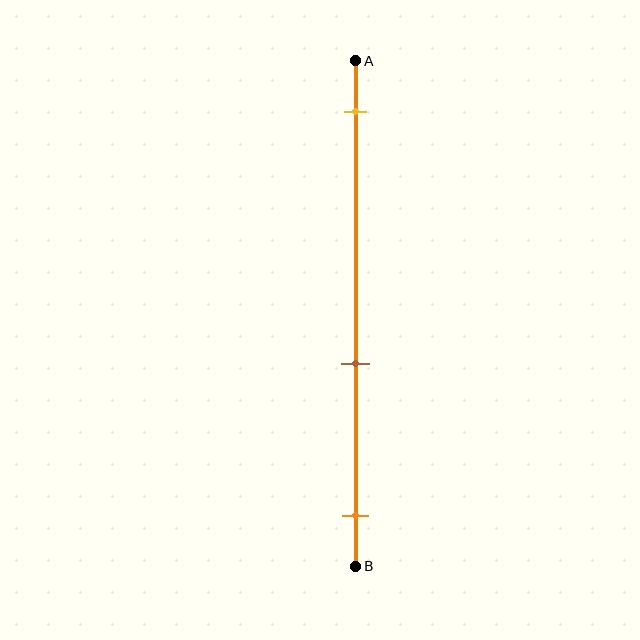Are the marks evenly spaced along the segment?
No, the marks are not evenly spaced.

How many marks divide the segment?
There are 3 marks dividing the segment.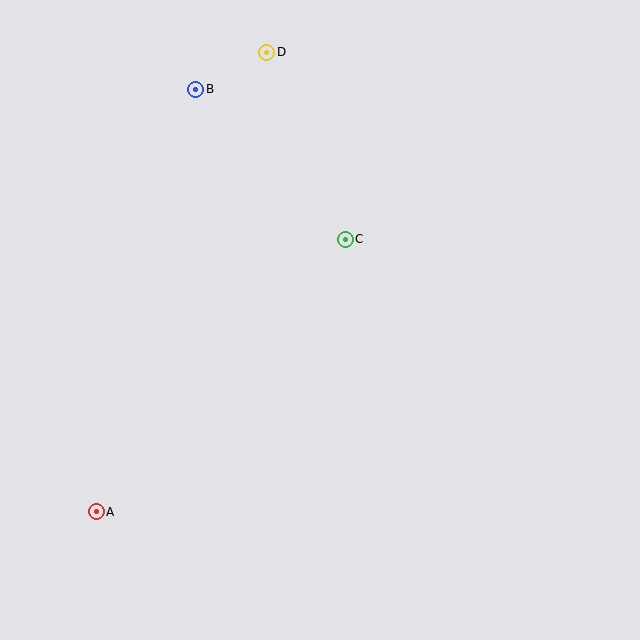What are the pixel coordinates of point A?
Point A is at (96, 512).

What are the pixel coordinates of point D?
Point D is at (267, 52).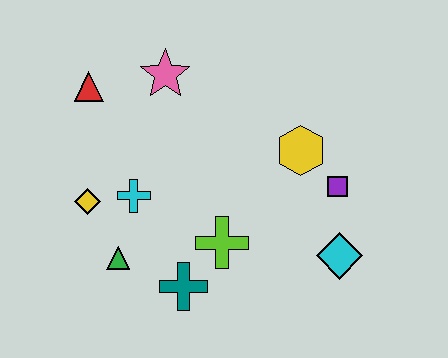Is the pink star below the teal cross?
No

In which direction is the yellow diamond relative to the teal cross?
The yellow diamond is to the left of the teal cross.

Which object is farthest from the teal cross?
The red triangle is farthest from the teal cross.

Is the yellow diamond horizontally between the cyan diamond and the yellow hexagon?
No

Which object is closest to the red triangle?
The pink star is closest to the red triangle.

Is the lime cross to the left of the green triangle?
No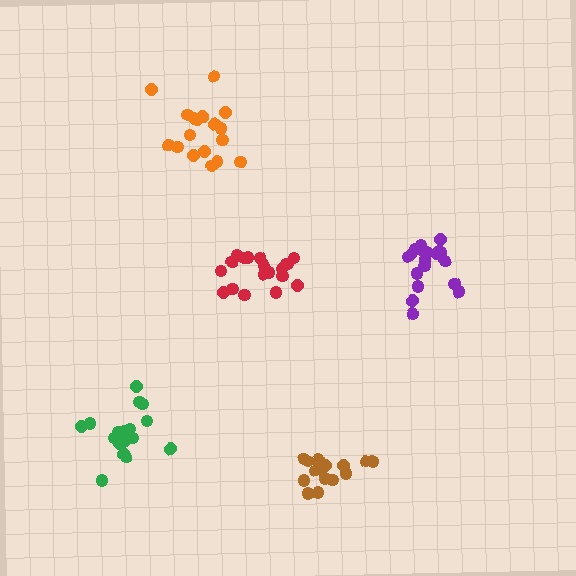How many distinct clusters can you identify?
There are 5 distinct clusters.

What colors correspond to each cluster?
The clusters are colored: purple, red, orange, brown, green.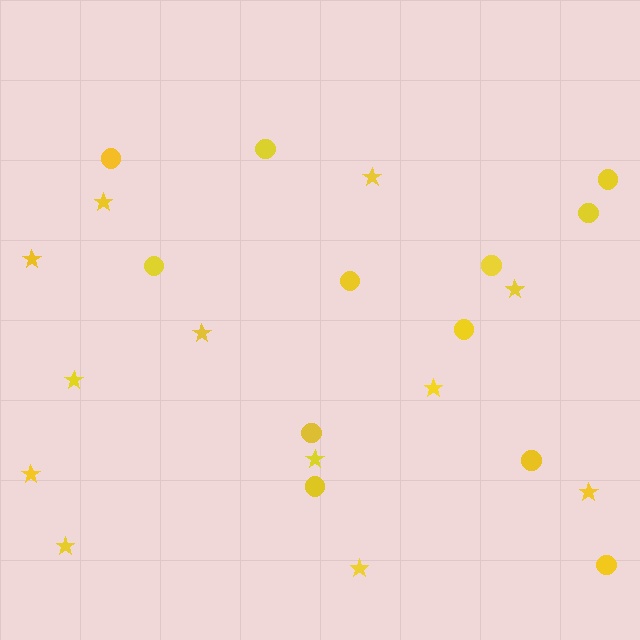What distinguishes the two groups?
There are 2 groups: one group of stars (12) and one group of circles (12).